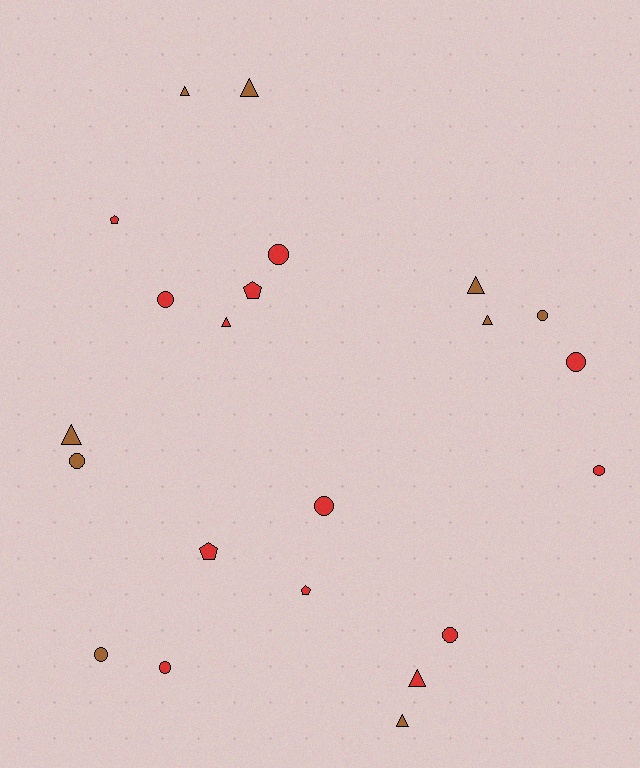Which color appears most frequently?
Red, with 13 objects.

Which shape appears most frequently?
Circle, with 10 objects.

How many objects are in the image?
There are 22 objects.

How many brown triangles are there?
There are 6 brown triangles.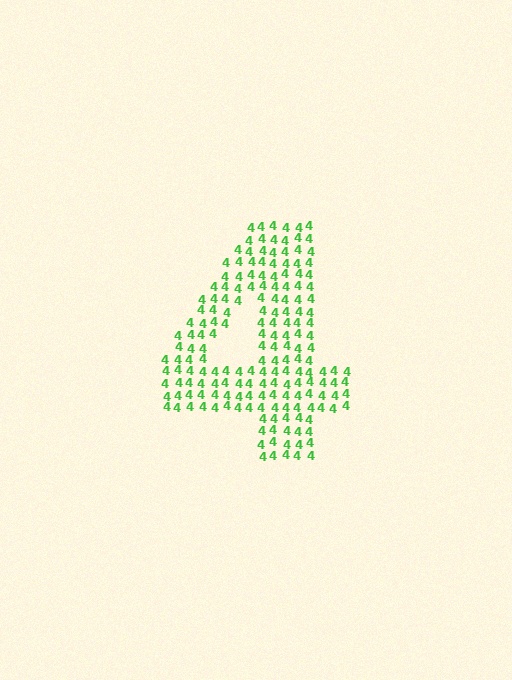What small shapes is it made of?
It is made of small digit 4's.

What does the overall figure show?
The overall figure shows the digit 4.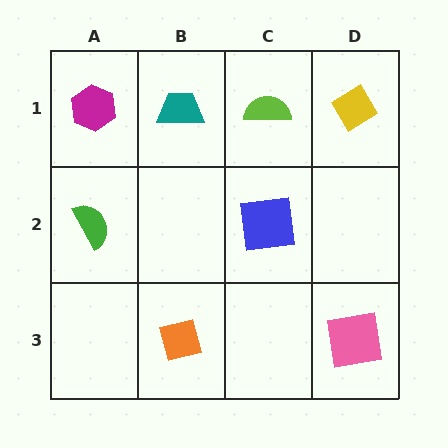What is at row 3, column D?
A pink square.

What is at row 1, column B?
A teal trapezoid.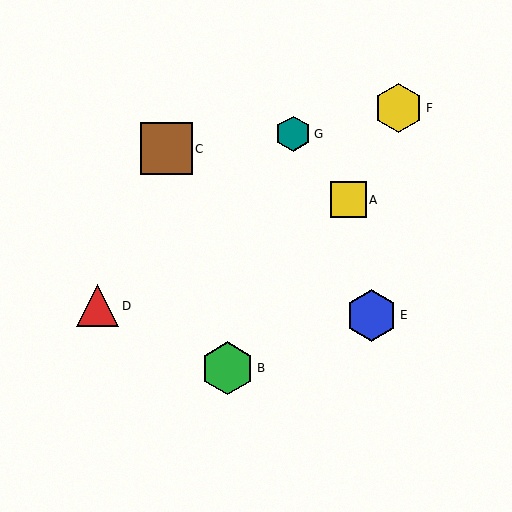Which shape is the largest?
The green hexagon (labeled B) is the largest.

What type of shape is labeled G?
Shape G is a teal hexagon.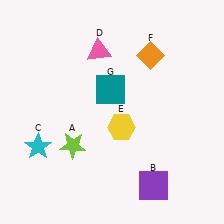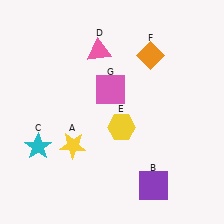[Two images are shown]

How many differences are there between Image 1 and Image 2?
There are 2 differences between the two images.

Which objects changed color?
A changed from lime to yellow. G changed from teal to pink.